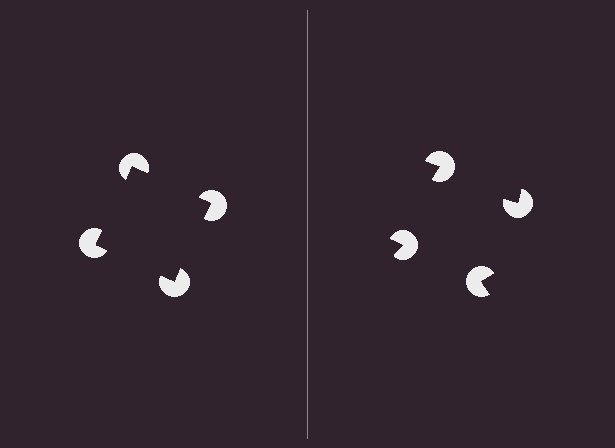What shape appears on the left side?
An illusory square.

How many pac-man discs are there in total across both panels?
8 — 4 on each side.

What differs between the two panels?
The pac-man discs are positioned identically on both sides; only the wedge orientations differ. On the left they align to a square; on the right they are misaligned.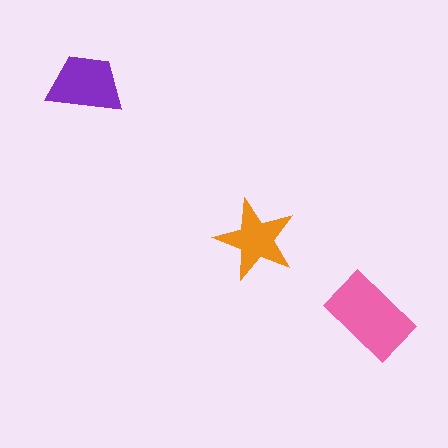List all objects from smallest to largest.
The orange star, the purple trapezoid, the pink rectangle.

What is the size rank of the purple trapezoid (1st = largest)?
2nd.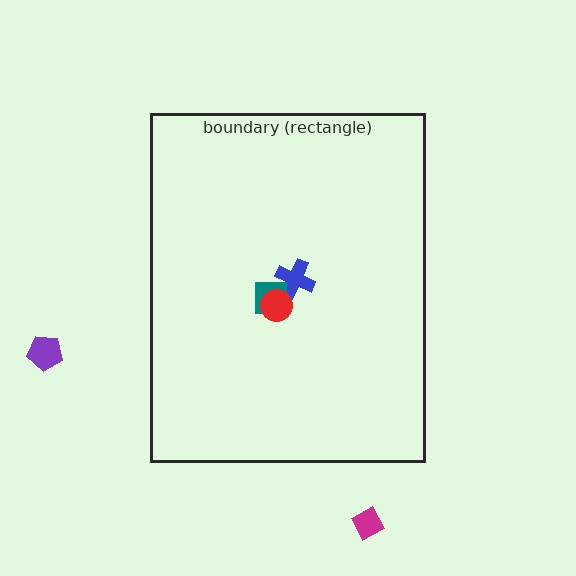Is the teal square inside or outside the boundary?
Inside.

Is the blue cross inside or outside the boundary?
Inside.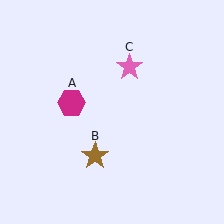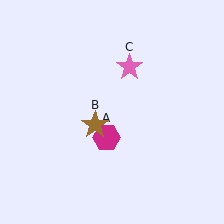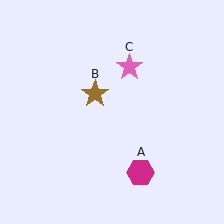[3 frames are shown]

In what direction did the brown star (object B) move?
The brown star (object B) moved up.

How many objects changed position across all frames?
2 objects changed position: magenta hexagon (object A), brown star (object B).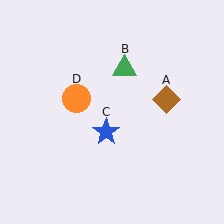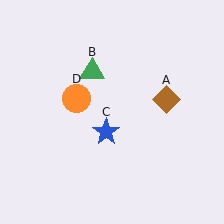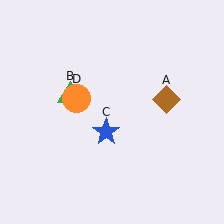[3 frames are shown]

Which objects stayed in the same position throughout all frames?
Brown diamond (object A) and blue star (object C) and orange circle (object D) remained stationary.